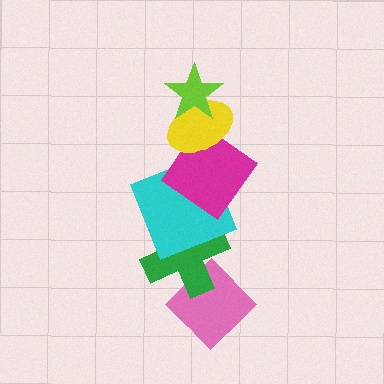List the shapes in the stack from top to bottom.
From top to bottom: the lime star, the yellow ellipse, the magenta diamond, the cyan square, the green cross, the pink diamond.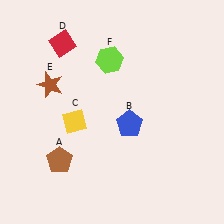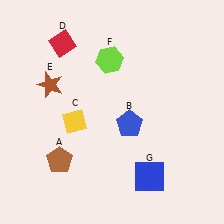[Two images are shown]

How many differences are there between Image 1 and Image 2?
There is 1 difference between the two images.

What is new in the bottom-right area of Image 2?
A blue square (G) was added in the bottom-right area of Image 2.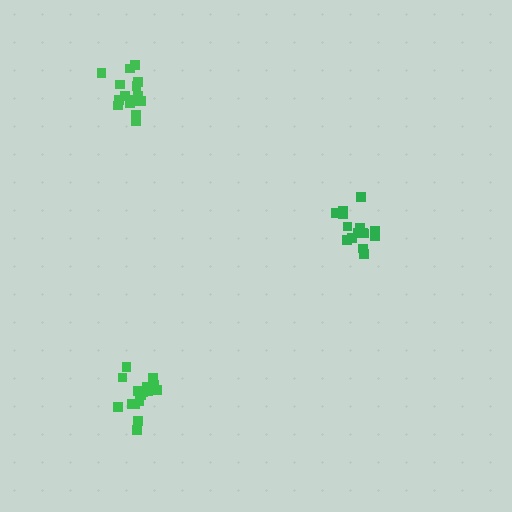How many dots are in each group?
Group 1: 16 dots, Group 2: 15 dots, Group 3: 16 dots (47 total).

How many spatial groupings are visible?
There are 3 spatial groupings.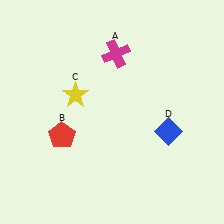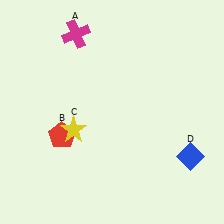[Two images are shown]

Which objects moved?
The objects that moved are: the magenta cross (A), the yellow star (C), the blue diamond (D).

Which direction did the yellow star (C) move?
The yellow star (C) moved down.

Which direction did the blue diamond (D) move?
The blue diamond (D) moved down.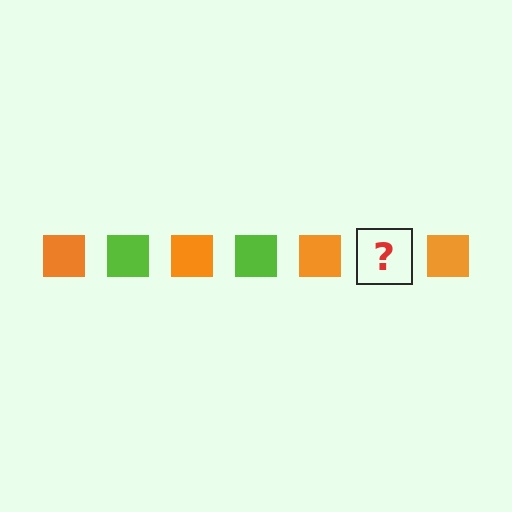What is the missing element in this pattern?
The missing element is a lime square.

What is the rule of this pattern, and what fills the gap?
The rule is that the pattern cycles through orange, lime squares. The gap should be filled with a lime square.